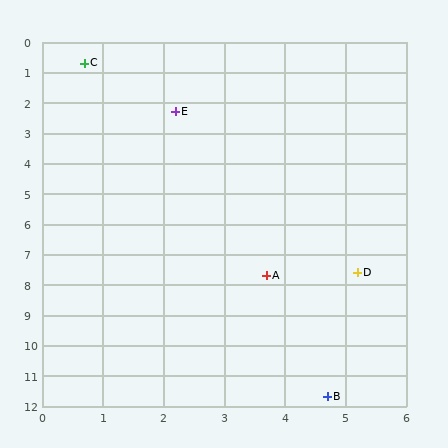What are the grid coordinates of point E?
Point E is at approximately (2.2, 2.3).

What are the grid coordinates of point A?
Point A is at approximately (3.7, 7.7).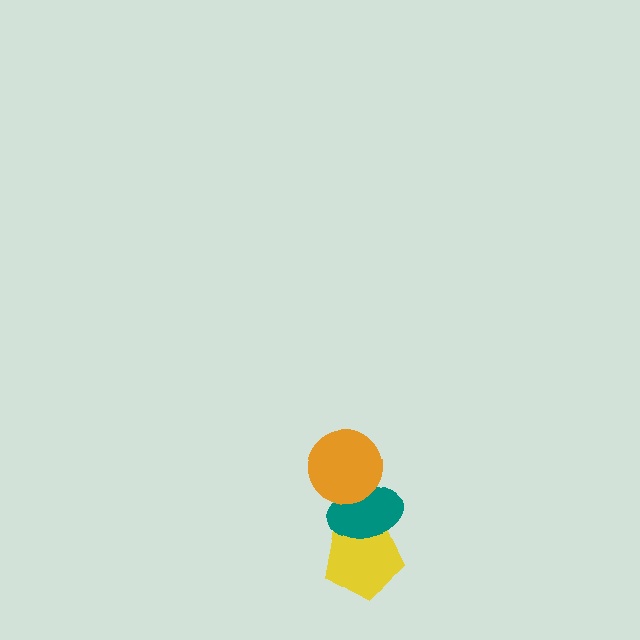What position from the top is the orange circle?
The orange circle is 1st from the top.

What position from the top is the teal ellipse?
The teal ellipse is 2nd from the top.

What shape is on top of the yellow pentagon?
The teal ellipse is on top of the yellow pentagon.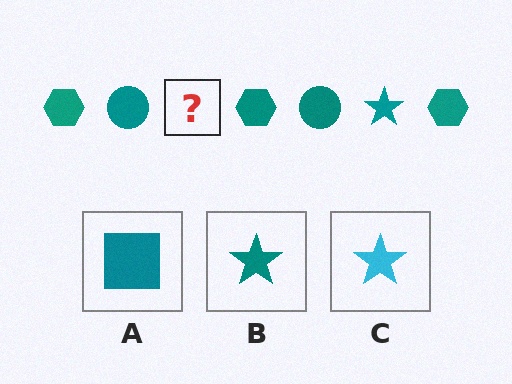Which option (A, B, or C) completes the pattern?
B.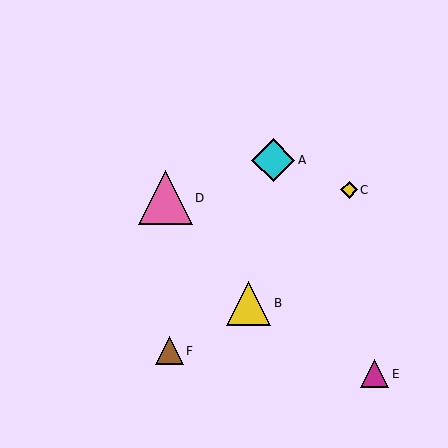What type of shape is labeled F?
Shape F is a brown triangle.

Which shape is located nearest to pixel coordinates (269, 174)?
The cyan diamond (labeled A) at (273, 160) is nearest to that location.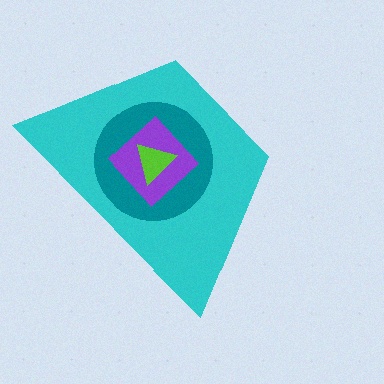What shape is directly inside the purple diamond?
The lime triangle.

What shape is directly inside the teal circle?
The purple diamond.